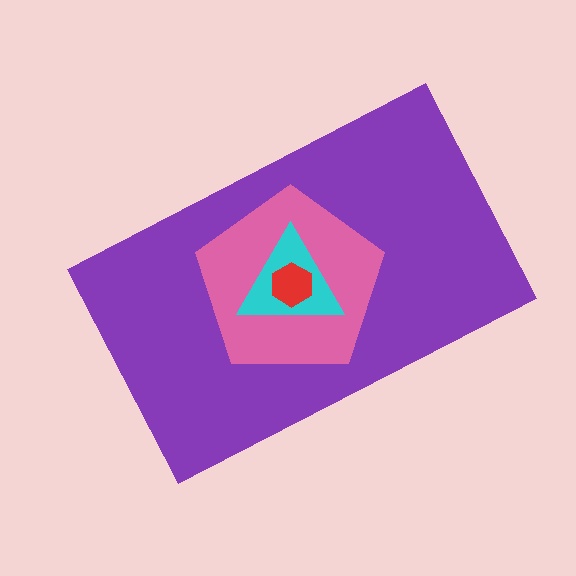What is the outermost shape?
The purple rectangle.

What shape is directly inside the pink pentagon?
The cyan triangle.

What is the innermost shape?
The red hexagon.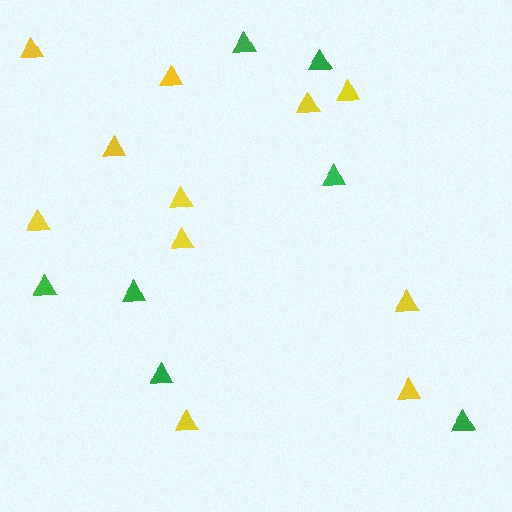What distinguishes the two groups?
There are 2 groups: one group of green triangles (7) and one group of yellow triangles (11).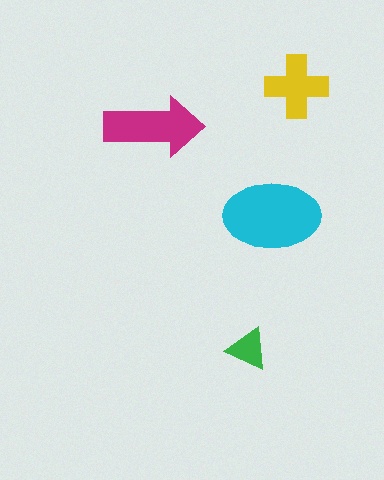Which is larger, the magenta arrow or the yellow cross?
The magenta arrow.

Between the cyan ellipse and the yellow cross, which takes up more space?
The cyan ellipse.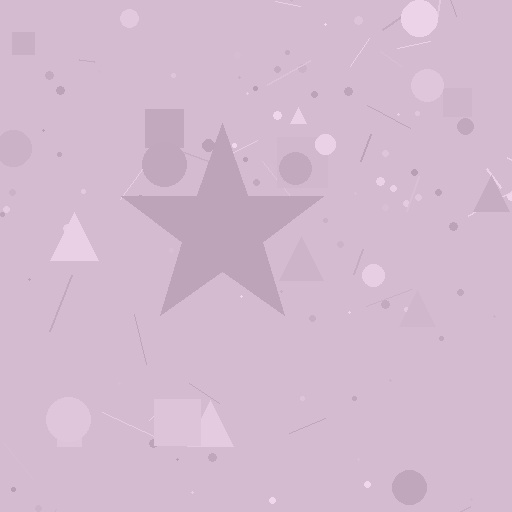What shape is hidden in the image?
A star is hidden in the image.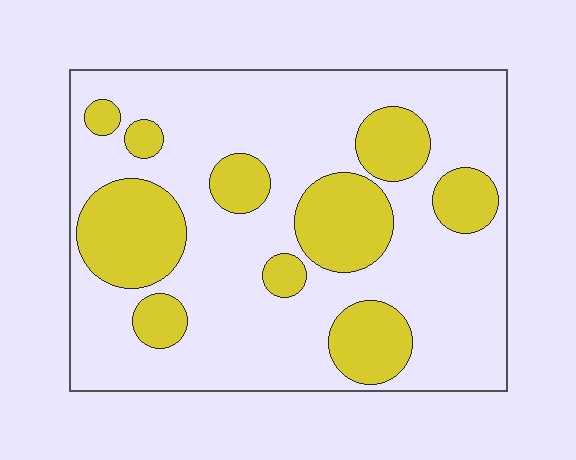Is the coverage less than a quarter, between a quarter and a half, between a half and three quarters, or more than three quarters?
Between a quarter and a half.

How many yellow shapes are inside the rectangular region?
10.